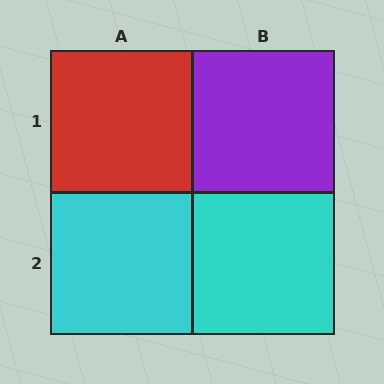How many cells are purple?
1 cell is purple.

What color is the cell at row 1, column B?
Purple.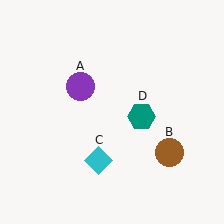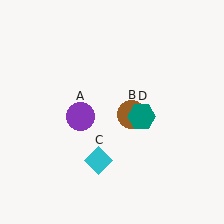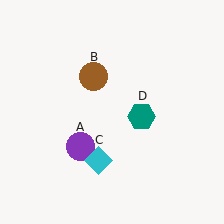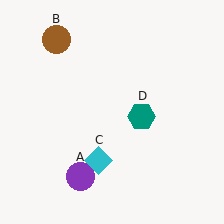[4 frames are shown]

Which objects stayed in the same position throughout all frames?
Cyan diamond (object C) and teal hexagon (object D) remained stationary.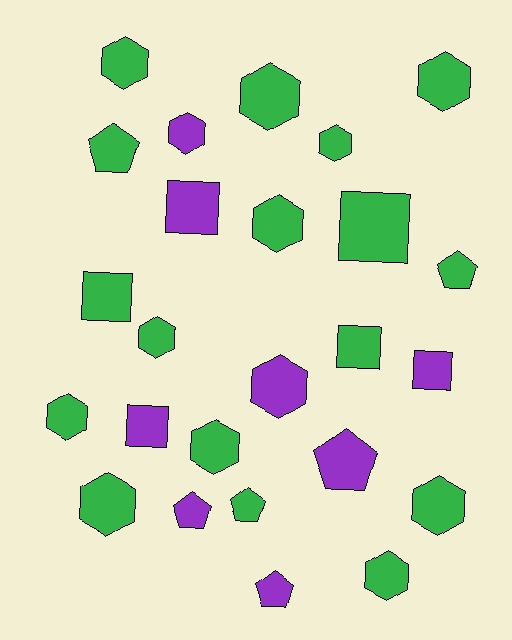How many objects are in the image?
There are 25 objects.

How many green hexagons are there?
There are 11 green hexagons.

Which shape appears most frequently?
Hexagon, with 13 objects.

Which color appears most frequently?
Green, with 17 objects.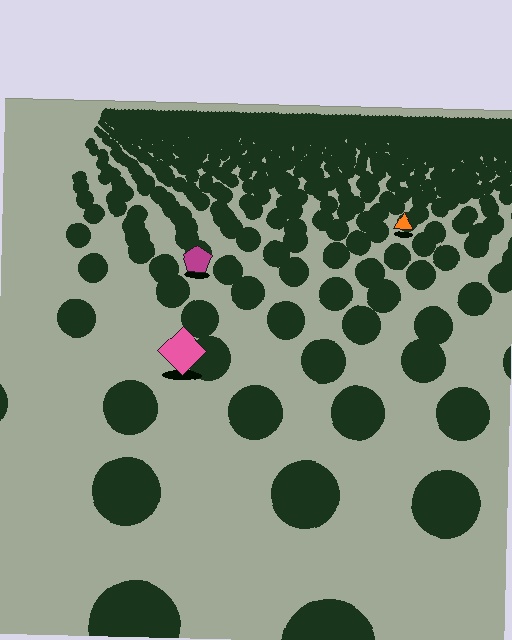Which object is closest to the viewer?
The pink diamond is closest. The texture marks near it are larger and more spread out.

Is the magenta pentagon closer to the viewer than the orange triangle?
Yes. The magenta pentagon is closer — you can tell from the texture gradient: the ground texture is coarser near it.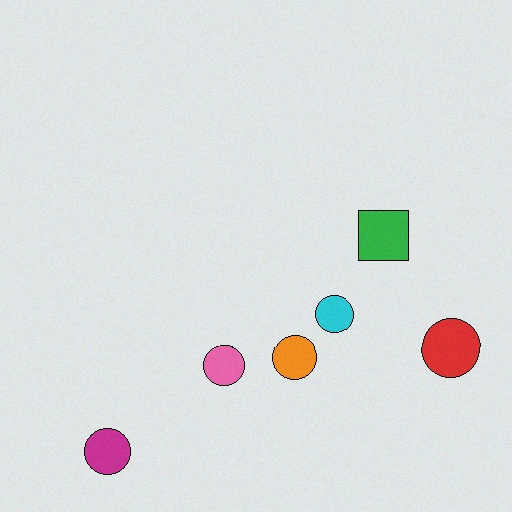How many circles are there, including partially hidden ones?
There are 5 circles.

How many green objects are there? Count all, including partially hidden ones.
There is 1 green object.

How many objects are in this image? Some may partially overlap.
There are 6 objects.